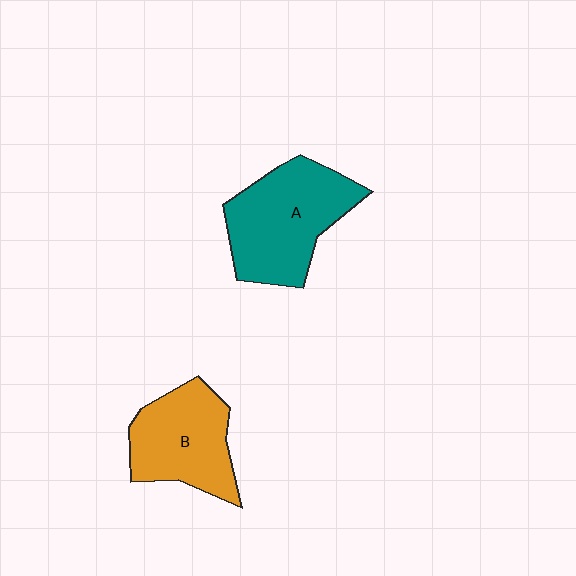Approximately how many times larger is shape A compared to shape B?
Approximately 1.2 times.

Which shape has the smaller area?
Shape B (orange).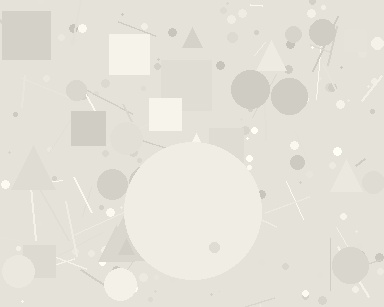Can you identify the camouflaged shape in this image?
The camouflaged shape is a circle.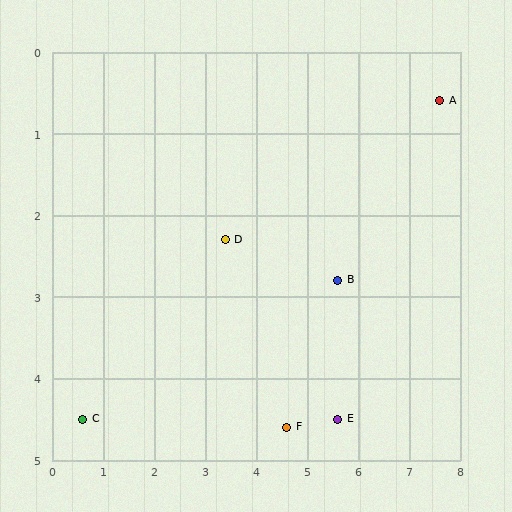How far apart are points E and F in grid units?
Points E and F are about 1.0 grid units apart.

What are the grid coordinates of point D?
Point D is at approximately (3.4, 2.3).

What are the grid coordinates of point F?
Point F is at approximately (4.6, 4.6).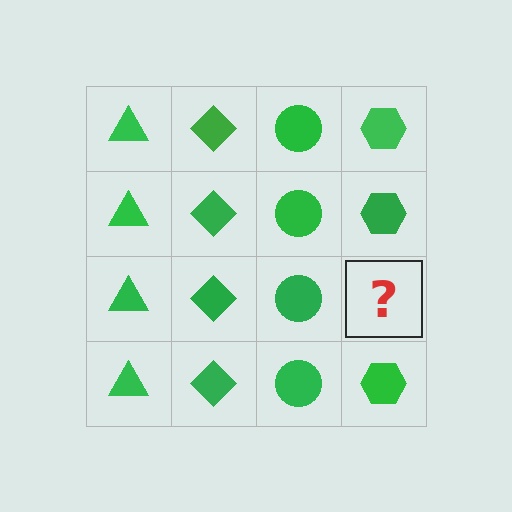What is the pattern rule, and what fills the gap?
The rule is that each column has a consistent shape. The gap should be filled with a green hexagon.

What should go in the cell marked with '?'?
The missing cell should contain a green hexagon.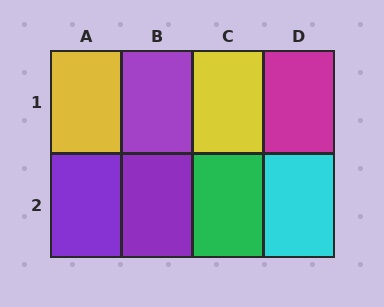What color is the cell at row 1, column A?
Yellow.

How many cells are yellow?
2 cells are yellow.